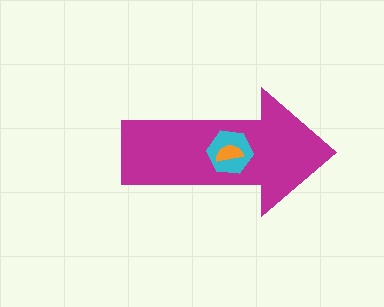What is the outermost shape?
The magenta arrow.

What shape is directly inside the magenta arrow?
The cyan hexagon.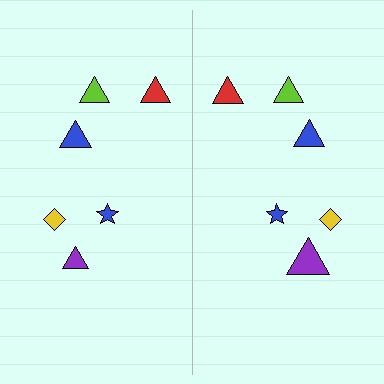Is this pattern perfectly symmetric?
No, the pattern is not perfectly symmetric. The purple triangle on the right side has a different size than its mirror counterpart.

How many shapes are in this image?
There are 12 shapes in this image.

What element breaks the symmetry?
The purple triangle on the right side has a different size than its mirror counterpart.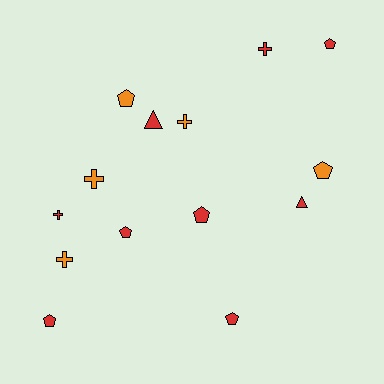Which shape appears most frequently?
Pentagon, with 7 objects.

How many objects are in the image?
There are 14 objects.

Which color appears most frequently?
Red, with 9 objects.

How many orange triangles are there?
There are no orange triangles.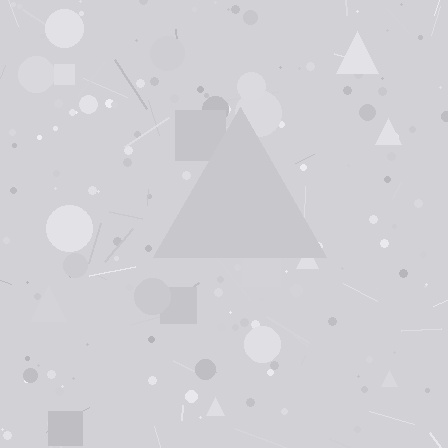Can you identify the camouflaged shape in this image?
The camouflaged shape is a triangle.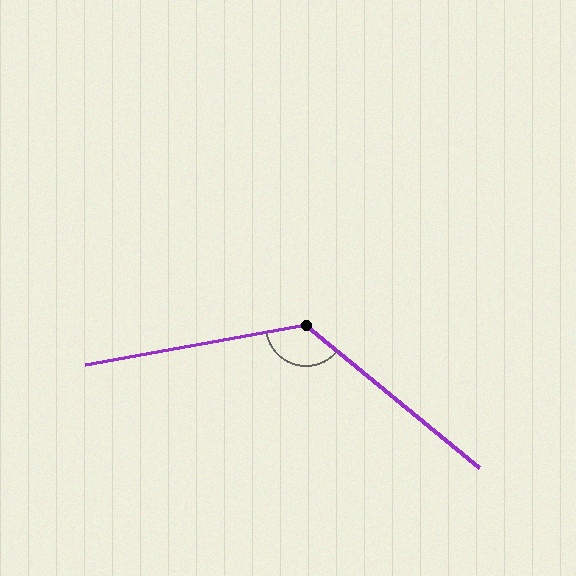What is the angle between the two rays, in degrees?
Approximately 131 degrees.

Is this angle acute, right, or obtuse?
It is obtuse.